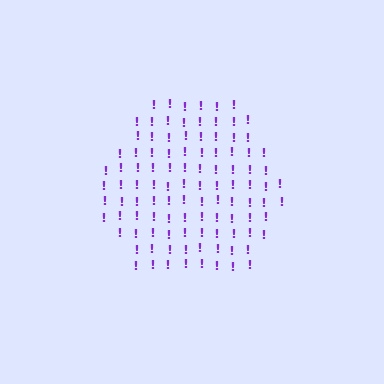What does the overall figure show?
The overall figure shows a hexagon.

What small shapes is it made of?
It is made of small exclamation marks.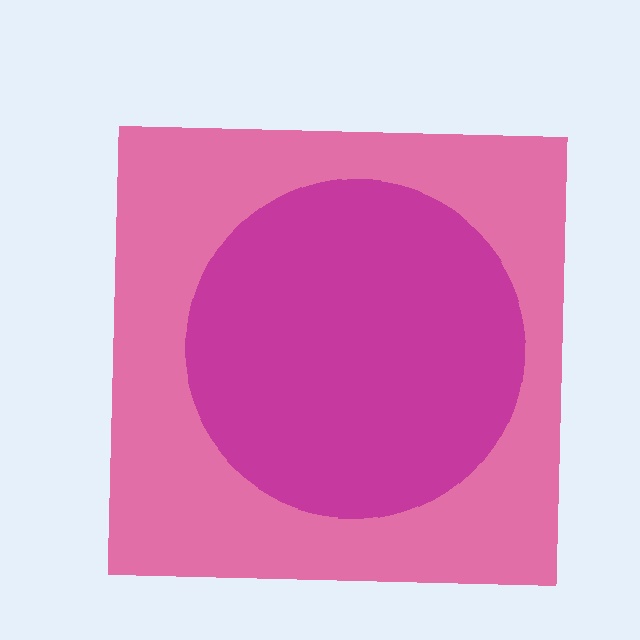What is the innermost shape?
The magenta circle.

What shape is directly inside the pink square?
The magenta circle.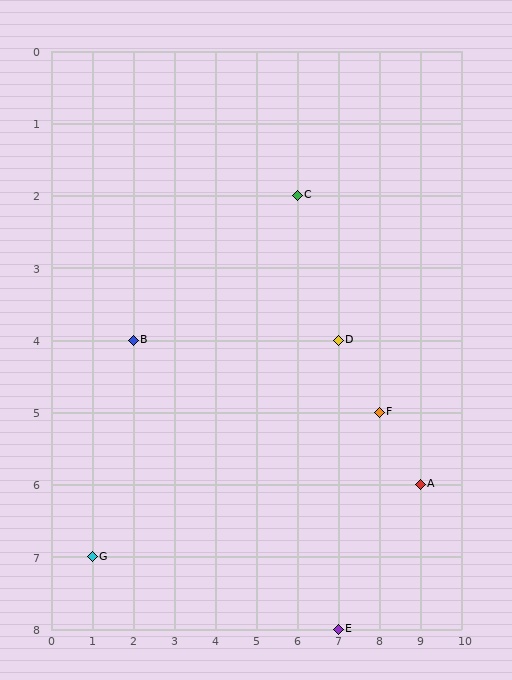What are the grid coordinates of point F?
Point F is at grid coordinates (8, 5).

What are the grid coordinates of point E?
Point E is at grid coordinates (7, 8).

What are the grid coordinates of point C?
Point C is at grid coordinates (6, 2).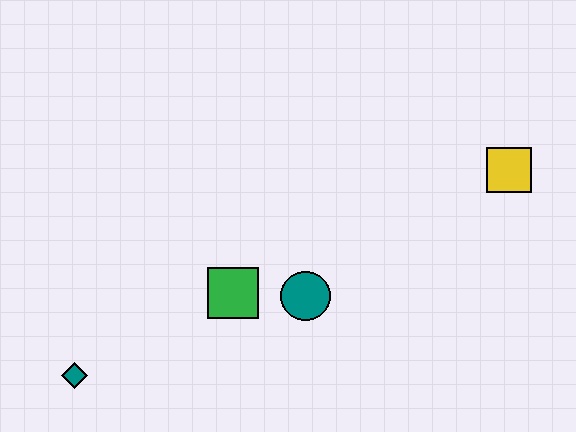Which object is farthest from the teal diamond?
The yellow square is farthest from the teal diamond.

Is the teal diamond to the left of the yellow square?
Yes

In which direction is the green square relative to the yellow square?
The green square is to the left of the yellow square.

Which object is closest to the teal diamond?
The green square is closest to the teal diamond.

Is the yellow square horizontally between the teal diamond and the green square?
No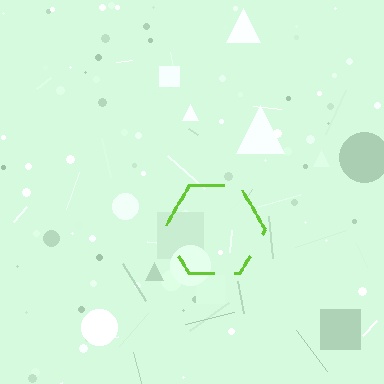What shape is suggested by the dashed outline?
The dashed outline suggests a hexagon.